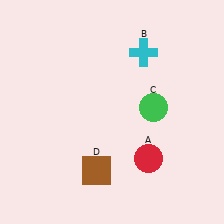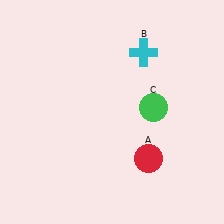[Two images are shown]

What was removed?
The brown square (D) was removed in Image 2.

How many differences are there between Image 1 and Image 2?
There is 1 difference between the two images.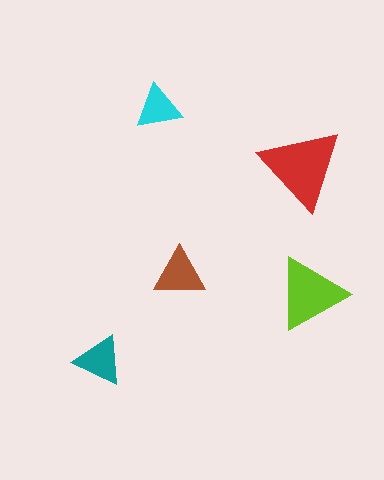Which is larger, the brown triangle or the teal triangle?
The brown one.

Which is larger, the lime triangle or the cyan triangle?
The lime one.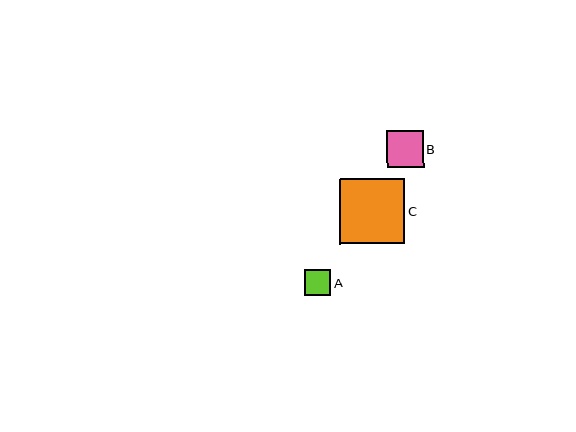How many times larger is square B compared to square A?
Square B is approximately 1.4 times the size of square A.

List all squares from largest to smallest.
From largest to smallest: C, B, A.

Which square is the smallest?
Square A is the smallest with a size of approximately 26 pixels.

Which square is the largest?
Square C is the largest with a size of approximately 65 pixels.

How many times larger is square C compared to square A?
Square C is approximately 2.5 times the size of square A.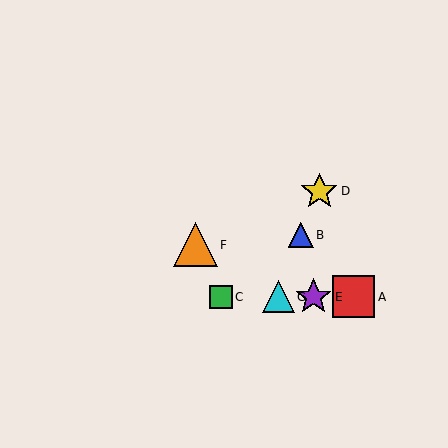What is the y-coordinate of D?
Object D is at y≈191.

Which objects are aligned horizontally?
Objects A, C, E, G are aligned horizontally.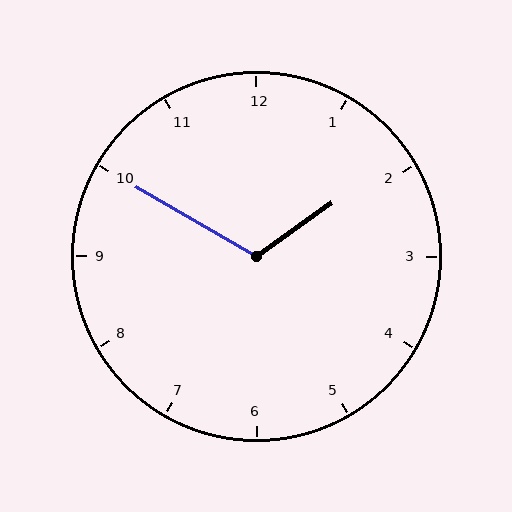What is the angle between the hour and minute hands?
Approximately 115 degrees.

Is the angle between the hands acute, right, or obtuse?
It is obtuse.